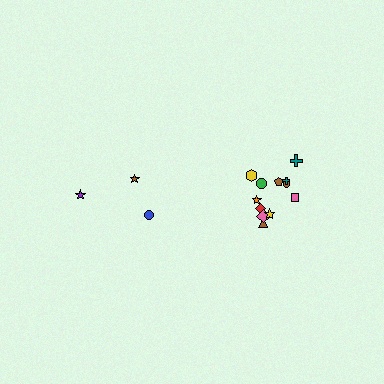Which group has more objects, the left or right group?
The right group.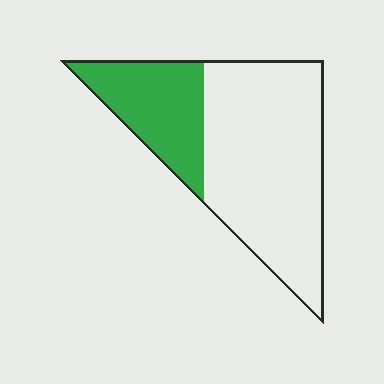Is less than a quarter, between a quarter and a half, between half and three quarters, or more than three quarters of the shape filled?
Between a quarter and a half.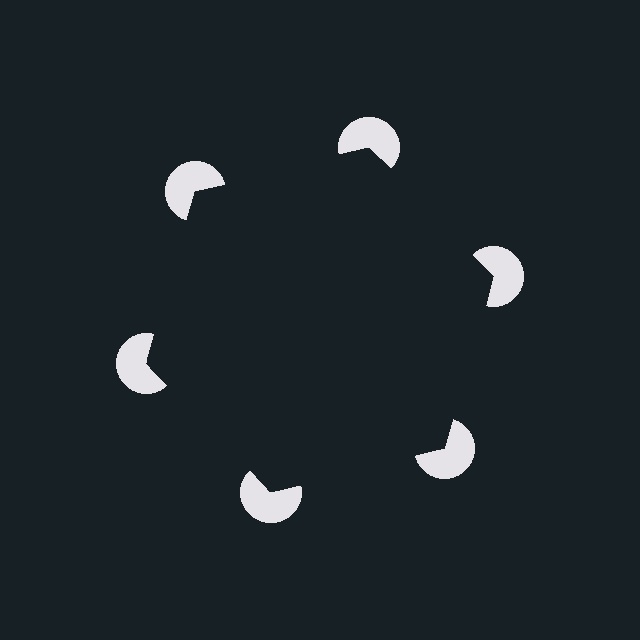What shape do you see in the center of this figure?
An illusory hexagon — its edges are inferred from the aligned wedge cuts in the pac-man discs, not physically drawn.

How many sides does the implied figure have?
6 sides.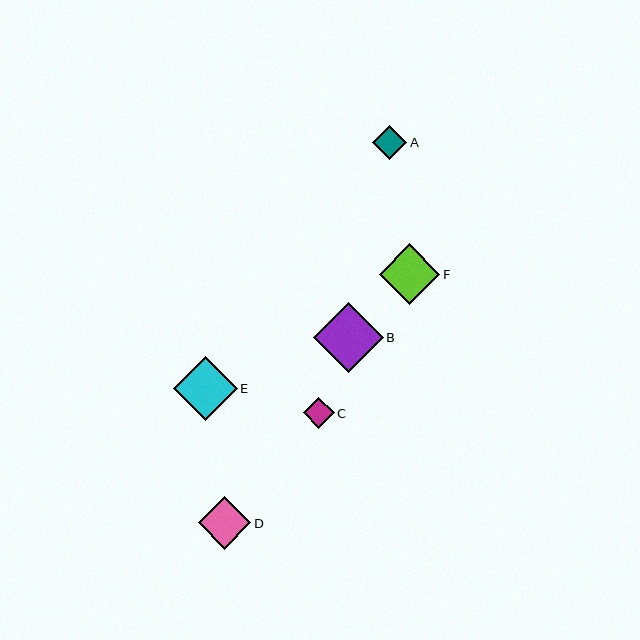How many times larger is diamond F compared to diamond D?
Diamond F is approximately 1.2 times the size of diamond D.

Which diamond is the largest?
Diamond B is the largest with a size of approximately 69 pixels.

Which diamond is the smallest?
Diamond C is the smallest with a size of approximately 31 pixels.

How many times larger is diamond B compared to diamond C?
Diamond B is approximately 2.2 times the size of diamond C.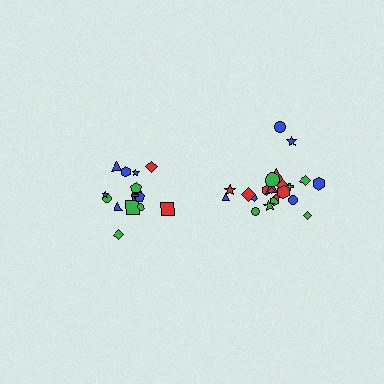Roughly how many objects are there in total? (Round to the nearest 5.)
Roughly 35 objects in total.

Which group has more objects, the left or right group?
The right group.